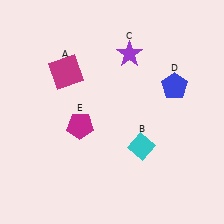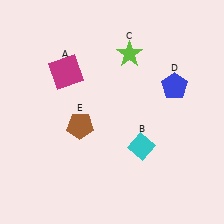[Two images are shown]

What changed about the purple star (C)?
In Image 1, C is purple. In Image 2, it changed to lime.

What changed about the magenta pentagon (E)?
In Image 1, E is magenta. In Image 2, it changed to brown.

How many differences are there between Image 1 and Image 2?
There are 2 differences between the two images.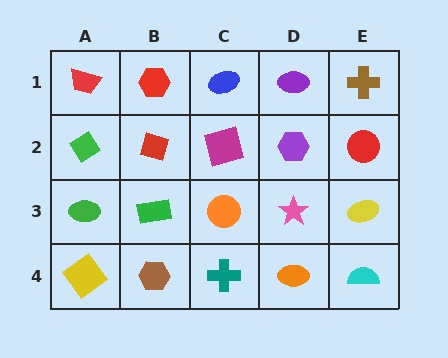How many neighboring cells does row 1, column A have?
2.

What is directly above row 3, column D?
A purple hexagon.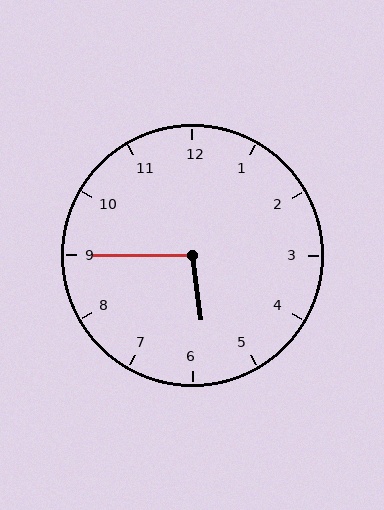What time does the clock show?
5:45.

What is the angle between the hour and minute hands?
Approximately 98 degrees.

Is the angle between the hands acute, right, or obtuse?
It is obtuse.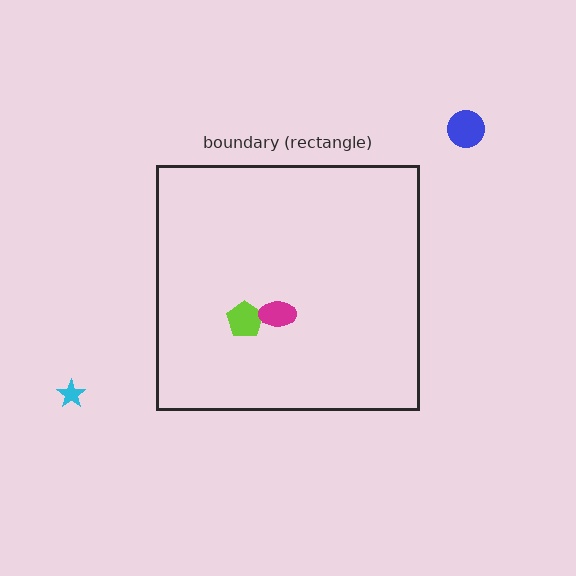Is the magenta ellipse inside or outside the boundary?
Inside.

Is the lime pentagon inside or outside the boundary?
Inside.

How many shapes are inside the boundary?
2 inside, 2 outside.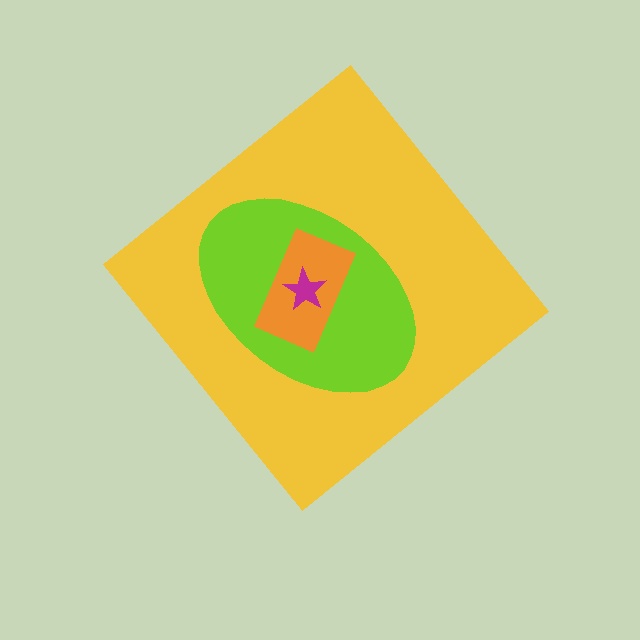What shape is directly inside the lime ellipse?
The orange rectangle.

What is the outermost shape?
The yellow diamond.